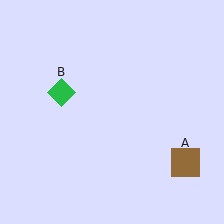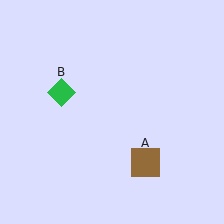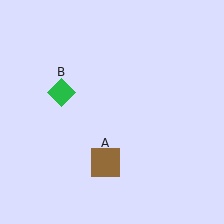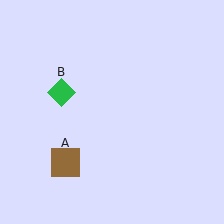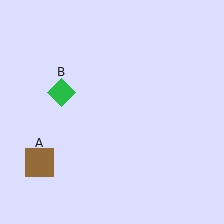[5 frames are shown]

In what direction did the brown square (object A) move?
The brown square (object A) moved left.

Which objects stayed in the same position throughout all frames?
Green diamond (object B) remained stationary.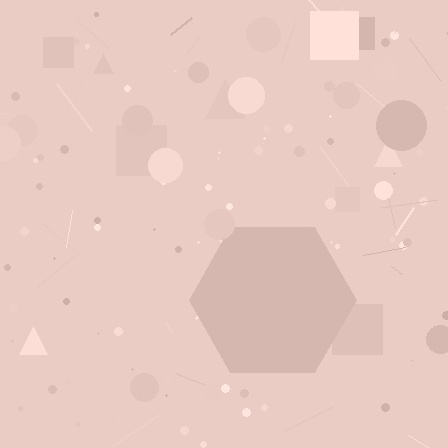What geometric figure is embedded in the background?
A hexagon is embedded in the background.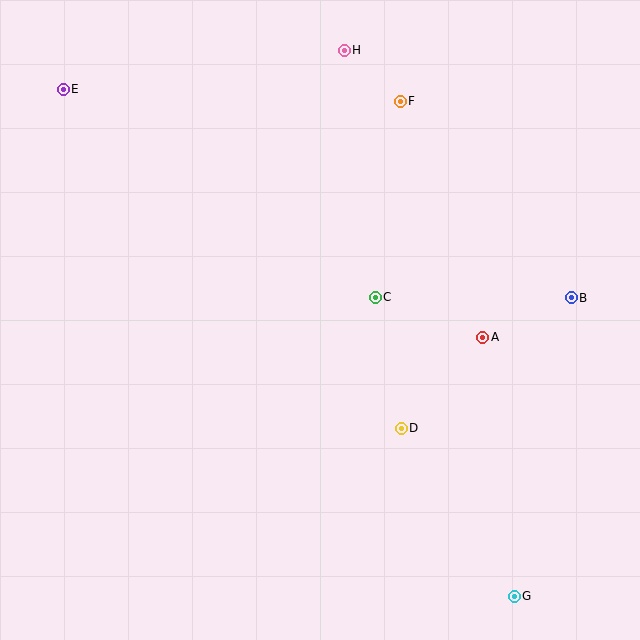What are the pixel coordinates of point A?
Point A is at (483, 337).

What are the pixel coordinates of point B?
Point B is at (571, 298).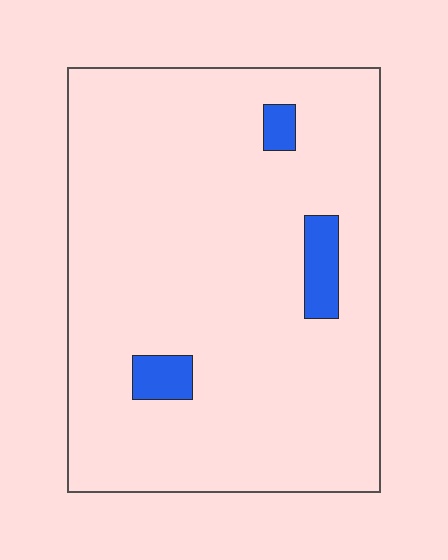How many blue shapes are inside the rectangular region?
3.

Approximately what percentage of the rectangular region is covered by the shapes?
Approximately 5%.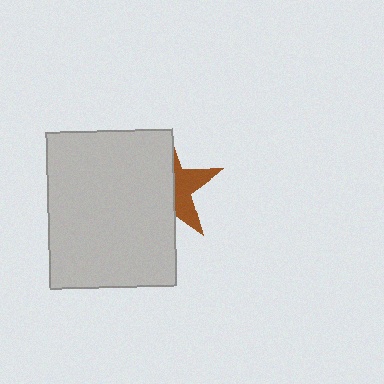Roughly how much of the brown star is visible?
A small part of it is visible (roughly 37%).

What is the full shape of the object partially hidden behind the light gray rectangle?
The partially hidden object is a brown star.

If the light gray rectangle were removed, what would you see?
You would see the complete brown star.